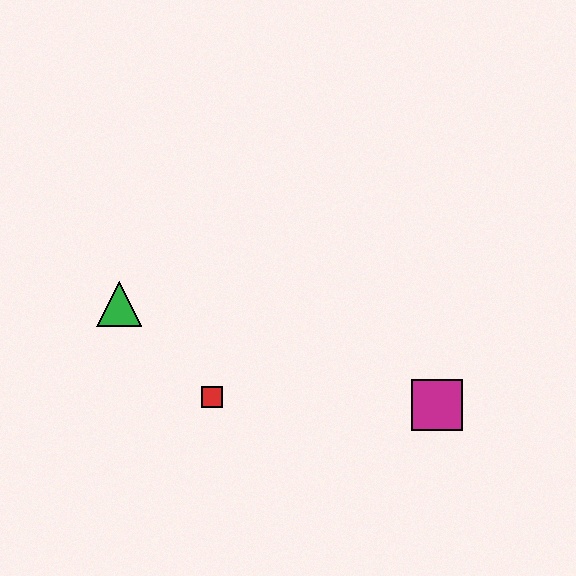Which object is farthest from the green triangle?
The magenta square is farthest from the green triangle.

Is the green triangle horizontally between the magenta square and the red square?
No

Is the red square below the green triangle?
Yes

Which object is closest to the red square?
The green triangle is closest to the red square.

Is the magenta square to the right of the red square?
Yes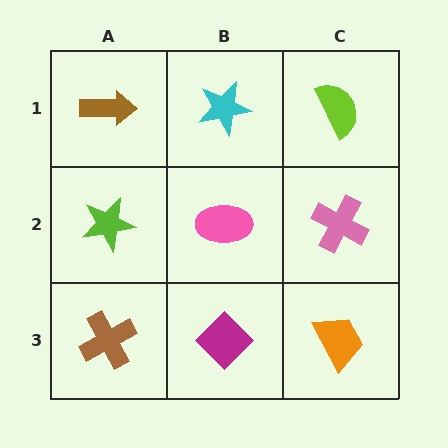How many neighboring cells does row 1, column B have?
3.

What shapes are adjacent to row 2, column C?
A lime semicircle (row 1, column C), an orange trapezoid (row 3, column C), a pink ellipse (row 2, column B).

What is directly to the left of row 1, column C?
A cyan star.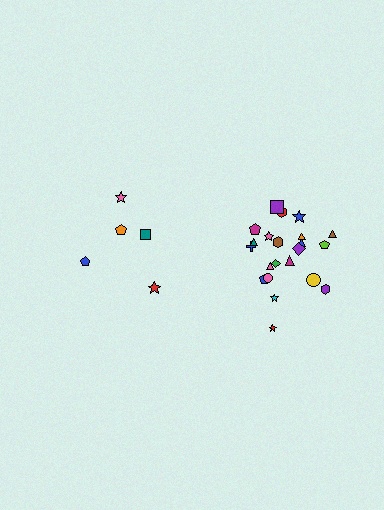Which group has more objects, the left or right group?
The right group.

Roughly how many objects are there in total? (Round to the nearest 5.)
Roughly 25 objects in total.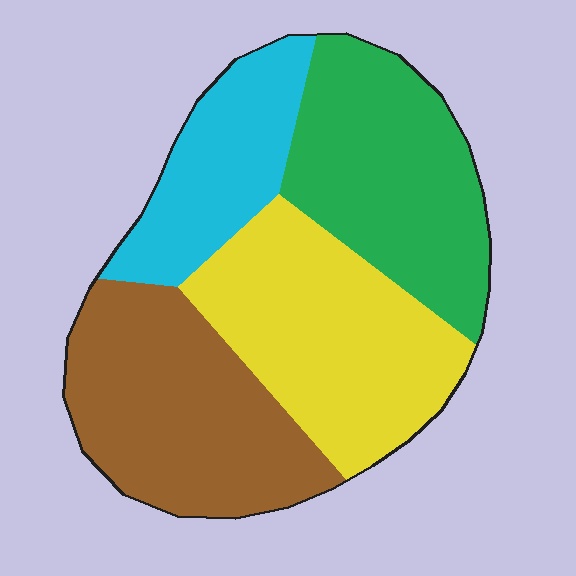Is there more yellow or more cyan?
Yellow.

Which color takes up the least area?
Cyan, at roughly 15%.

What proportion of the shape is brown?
Brown covers about 30% of the shape.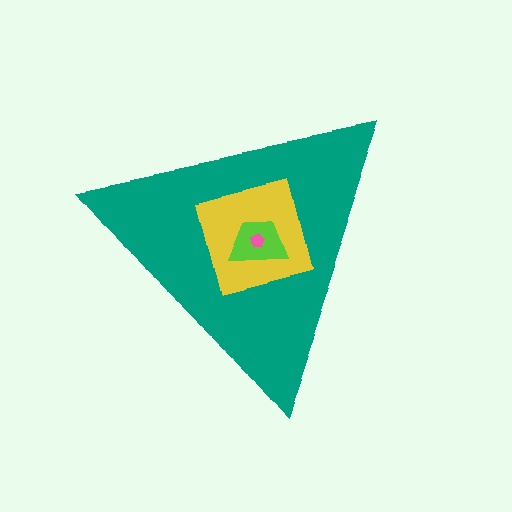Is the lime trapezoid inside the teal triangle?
Yes.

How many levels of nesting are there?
4.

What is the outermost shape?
The teal triangle.